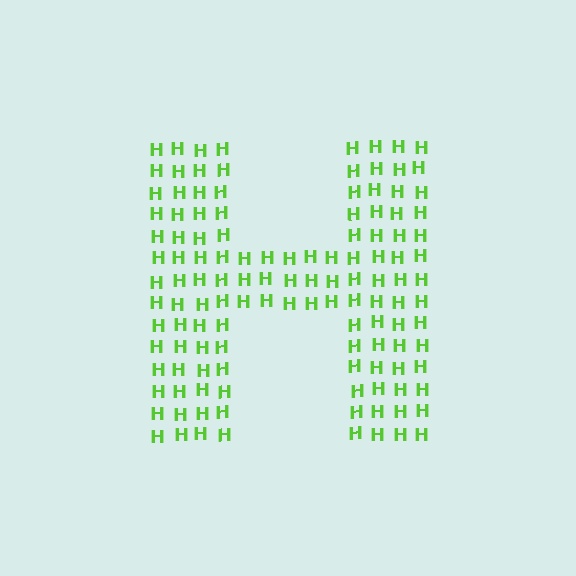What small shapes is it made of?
It is made of small letter H's.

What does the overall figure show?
The overall figure shows the letter H.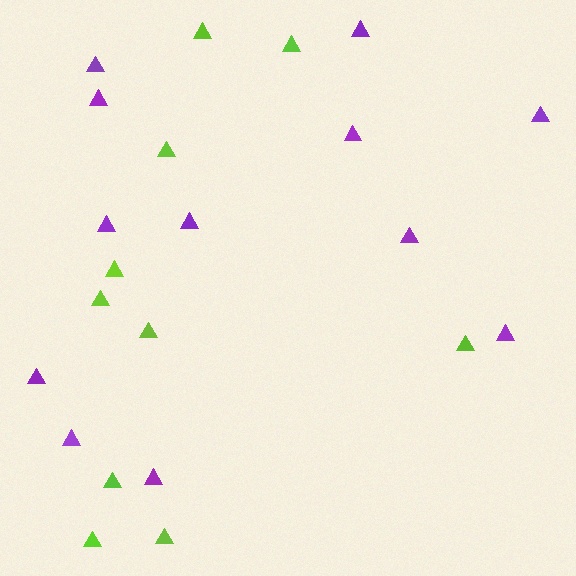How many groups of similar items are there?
There are 2 groups: one group of purple triangles (12) and one group of lime triangles (10).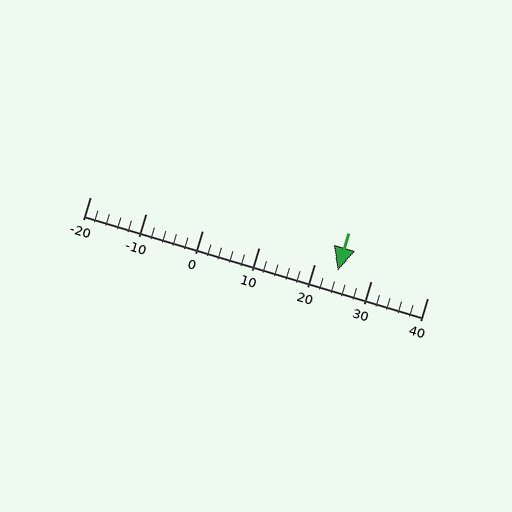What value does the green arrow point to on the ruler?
The green arrow points to approximately 24.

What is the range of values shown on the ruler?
The ruler shows values from -20 to 40.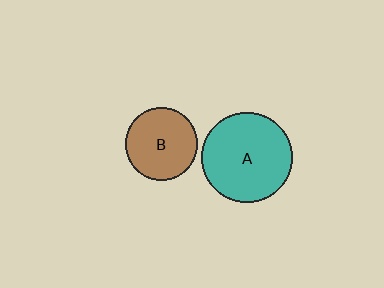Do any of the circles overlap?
No, none of the circles overlap.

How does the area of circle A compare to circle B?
Approximately 1.5 times.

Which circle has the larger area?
Circle A (teal).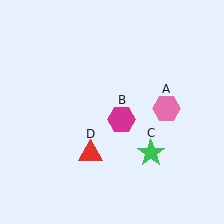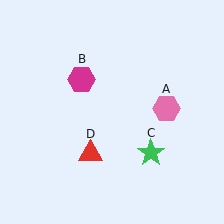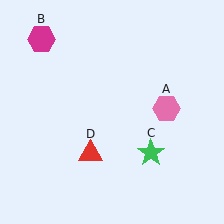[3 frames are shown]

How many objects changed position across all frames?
1 object changed position: magenta hexagon (object B).